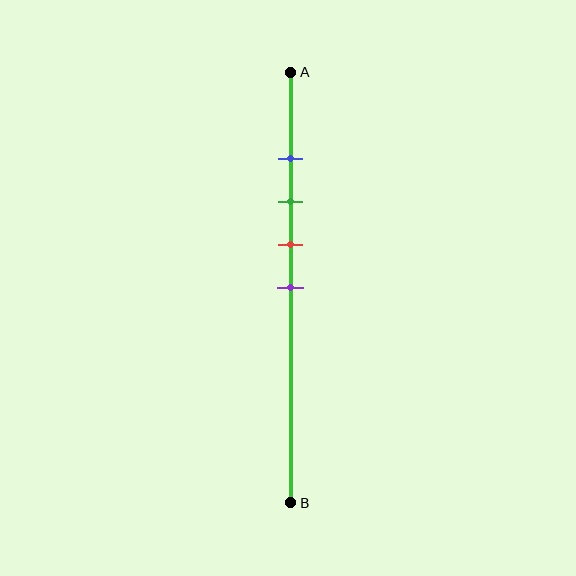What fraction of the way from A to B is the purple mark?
The purple mark is approximately 50% (0.5) of the way from A to B.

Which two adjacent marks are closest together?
The blue and green marks are the closest adjacent pair.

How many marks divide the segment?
There are 4 marks dividing the segment.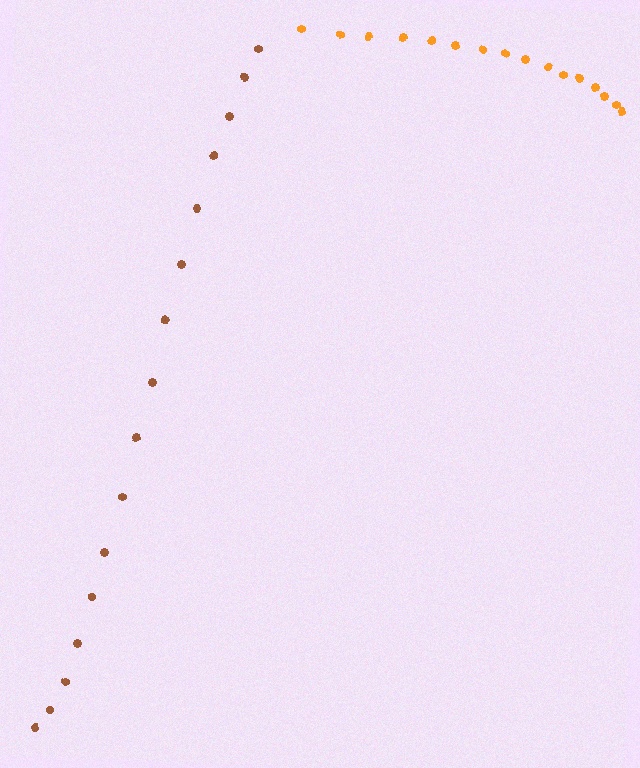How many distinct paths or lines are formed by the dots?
There are 2 distinct paths.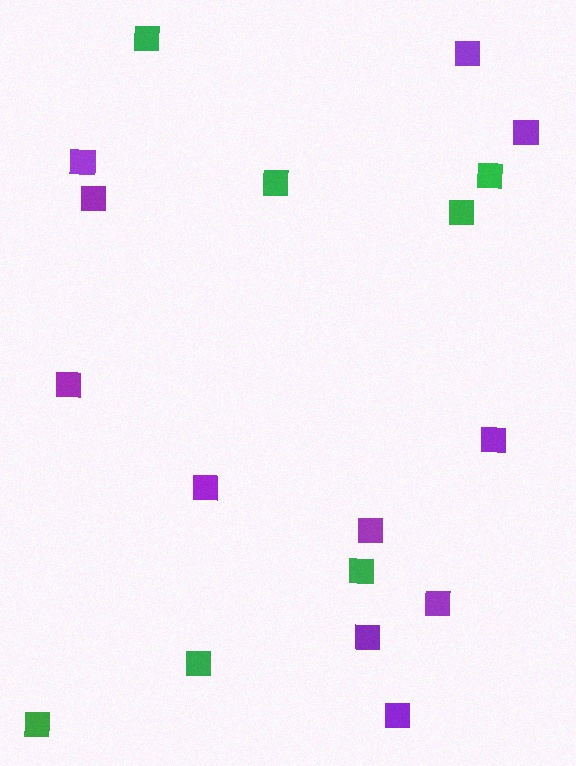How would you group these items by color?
There are 2 groups: one group of green squares (7) and one group of purple squares (11).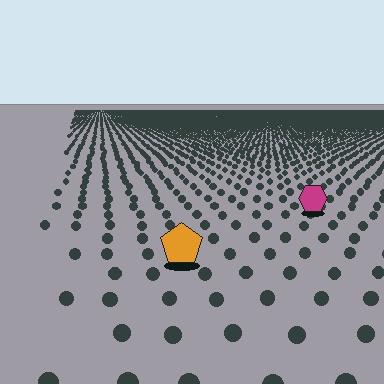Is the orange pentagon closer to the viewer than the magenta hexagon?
Yes. The orange pentagon is closer — you can tell from the texture gradient: the ground texture is coarser near it.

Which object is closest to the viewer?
The orange pentagon is closest. The texture marks near it are larger and more spread out.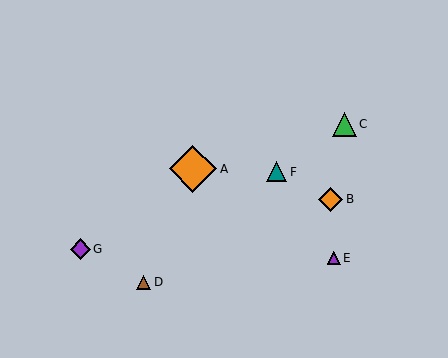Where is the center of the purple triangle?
The center of the purple triangle is at (334, 258).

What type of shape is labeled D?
Shape D is a brown triangle.